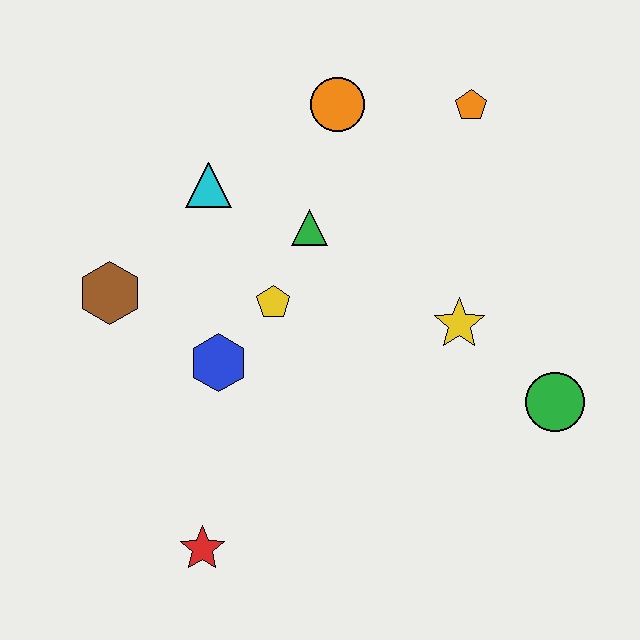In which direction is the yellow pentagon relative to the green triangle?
The yellow pentagon is below the green triangle.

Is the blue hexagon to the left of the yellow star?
Yes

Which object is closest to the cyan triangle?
The green triangle is closest to the cyan triangle.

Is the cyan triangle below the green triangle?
No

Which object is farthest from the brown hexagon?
The green circle is farthest from the brown hexagon.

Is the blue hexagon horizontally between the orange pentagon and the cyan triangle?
Yes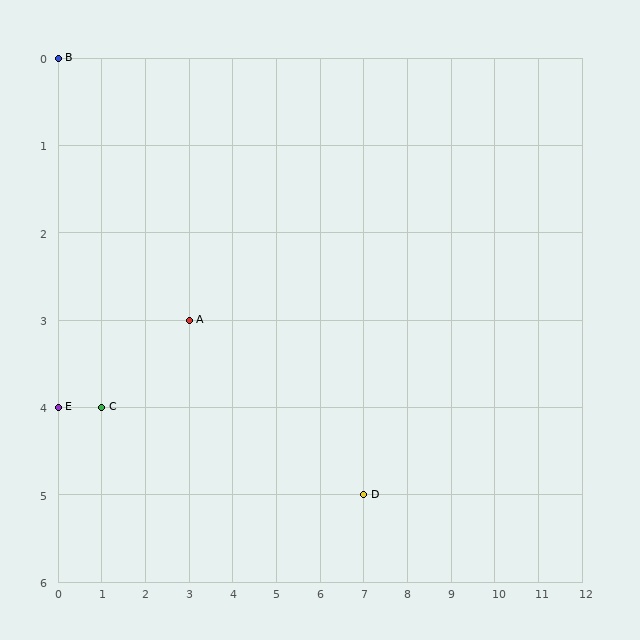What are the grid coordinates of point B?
Point B is at grid coordinates (0, 0).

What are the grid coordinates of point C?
Point C is at grid coordinates (1, 4).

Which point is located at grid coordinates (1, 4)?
Point C is at (1, 4).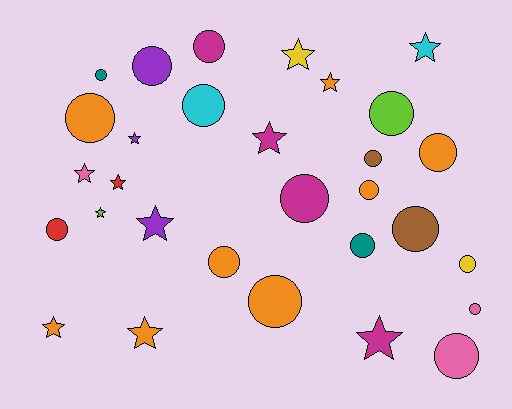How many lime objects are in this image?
There are 2 lime objects.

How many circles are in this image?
There are 18 circles.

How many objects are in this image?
There are 30 objects.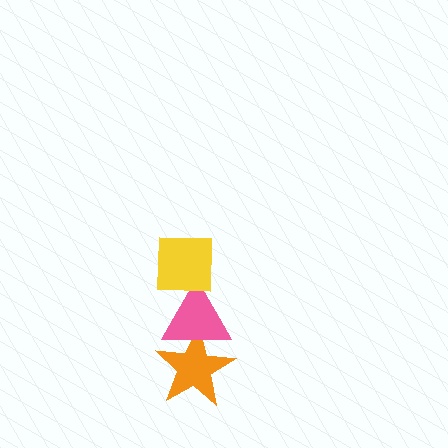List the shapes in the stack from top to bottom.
From top to bottom: the yellow square, the pink triangle, the orange star.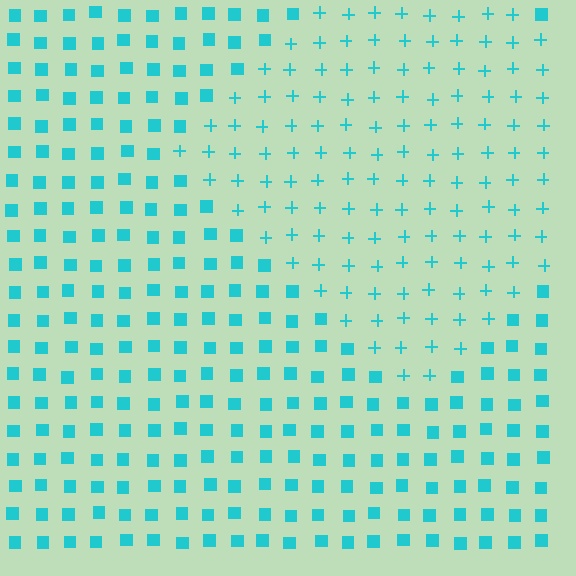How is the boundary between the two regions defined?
The boundary is defined by a change in element shape: plus signs inside vs. squares outside. All elements share the same color and spacing.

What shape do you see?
I see a diamond.